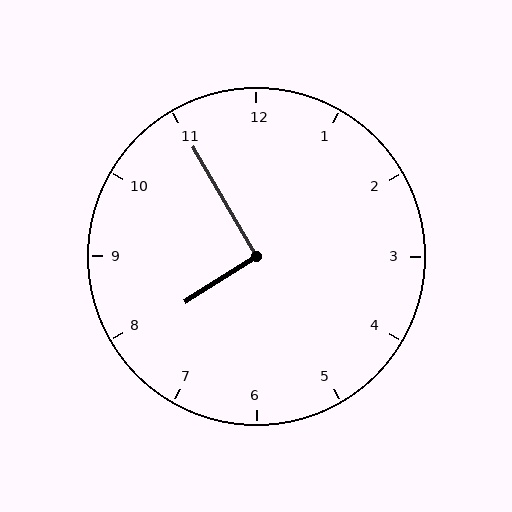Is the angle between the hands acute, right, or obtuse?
It is right.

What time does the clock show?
7:55.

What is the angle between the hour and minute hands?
Approximately 92 degrees.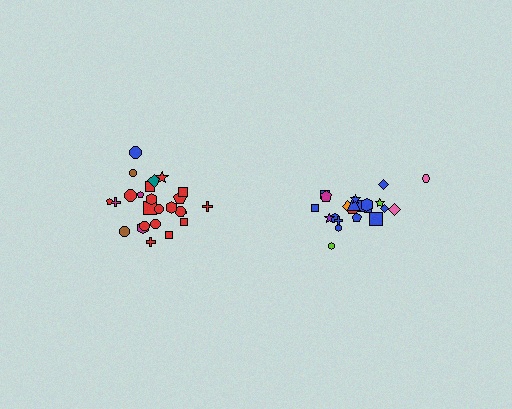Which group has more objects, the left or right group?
The left group.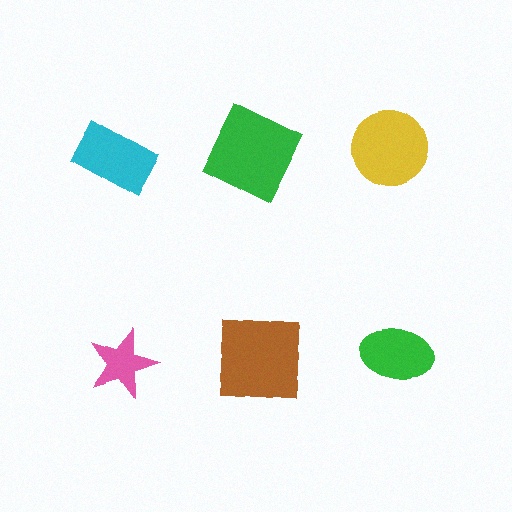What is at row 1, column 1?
A cyan rectangle.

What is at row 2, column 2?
A brown square.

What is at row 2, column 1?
A pink star.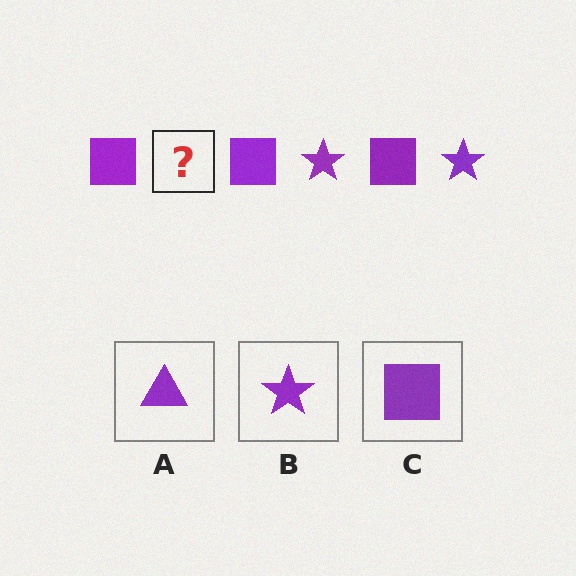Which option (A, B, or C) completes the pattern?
B.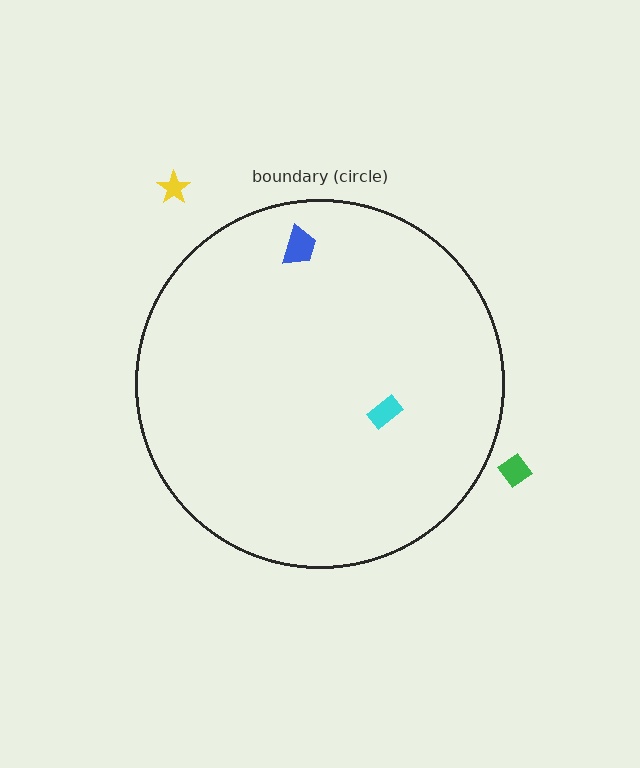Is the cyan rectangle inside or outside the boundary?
Inside.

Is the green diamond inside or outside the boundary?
Outside.